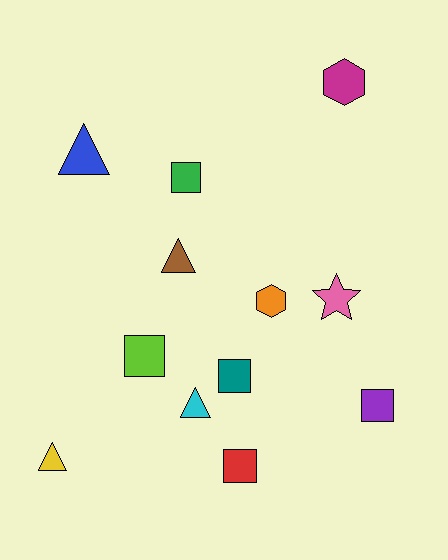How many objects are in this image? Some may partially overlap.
There are 12 objects.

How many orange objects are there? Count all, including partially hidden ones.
There is 1 orange object.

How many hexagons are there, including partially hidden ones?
There are 2 hexagons.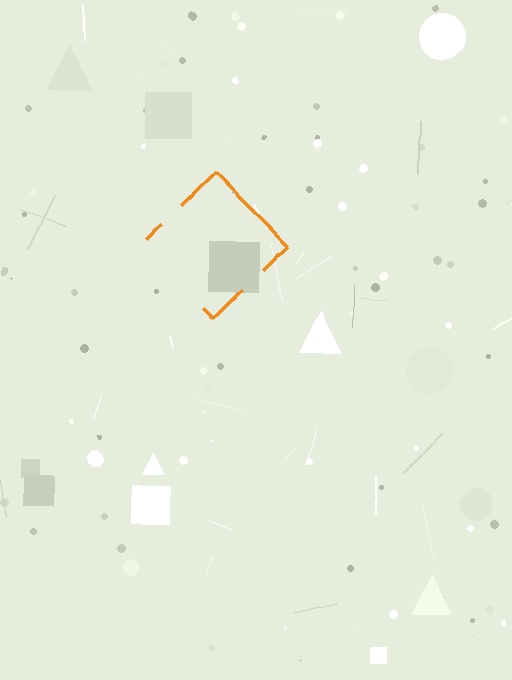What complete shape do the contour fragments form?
The contour fragments form a diamond.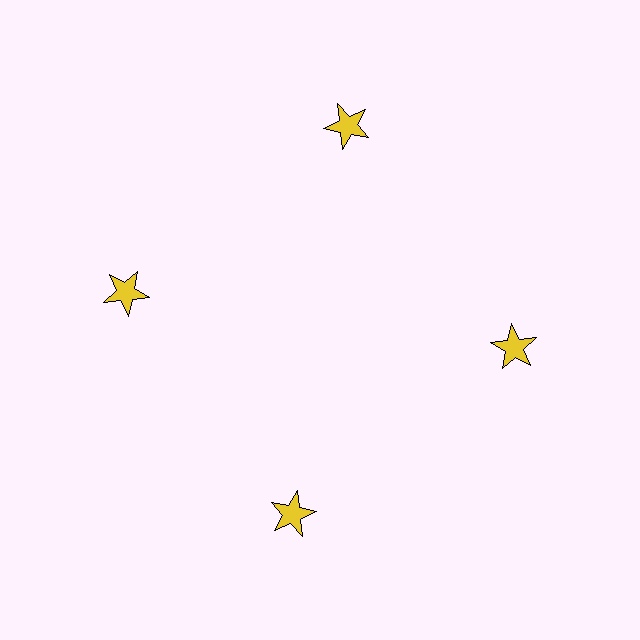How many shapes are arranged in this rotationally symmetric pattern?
There are 4 shapes, arranged in 4 groups of 1.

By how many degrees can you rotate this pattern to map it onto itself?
The pattern maps onto itself every 90 degrees of rotation.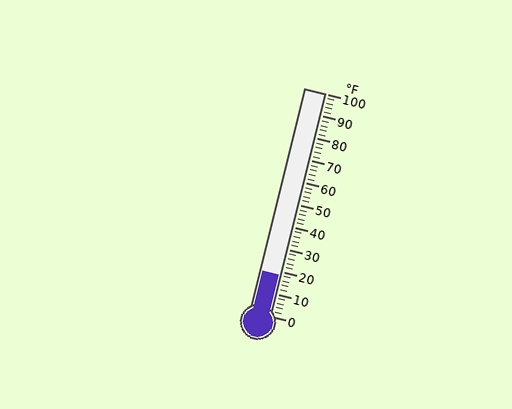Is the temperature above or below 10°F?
The temperature is above 10°F.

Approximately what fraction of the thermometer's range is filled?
The thermometer is filled to approximately 20% of its range.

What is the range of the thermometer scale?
The thermometer scale ranges from 0°F to 100°F.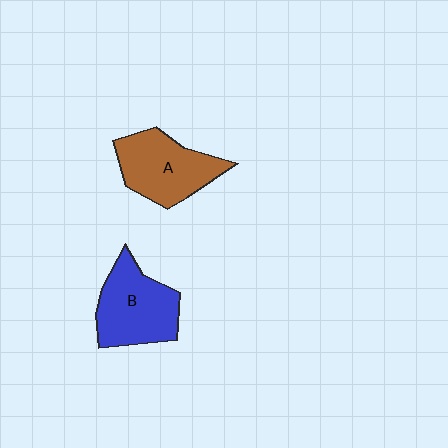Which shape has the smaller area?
Shape A (brown).